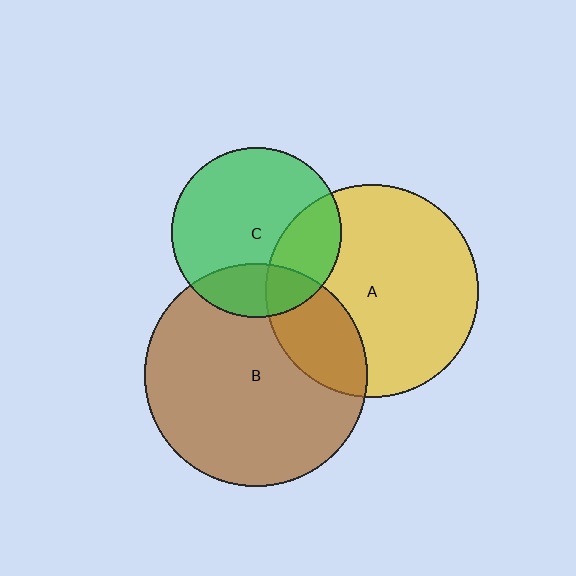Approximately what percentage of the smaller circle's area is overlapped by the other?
Approximately 20%.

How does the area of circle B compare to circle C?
Approximately 1.7 times.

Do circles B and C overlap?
Yes.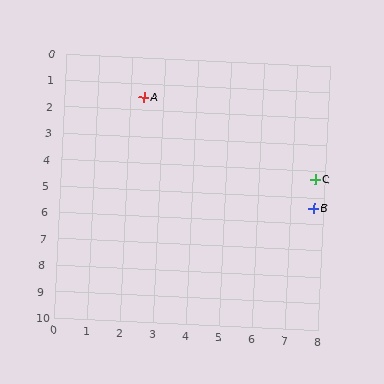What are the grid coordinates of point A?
Point A is at approximately (2.4, 1.5).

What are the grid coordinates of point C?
Point C is at approximately (7.7, 4.3).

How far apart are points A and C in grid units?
Points A and C are about 6.0 grid units apart.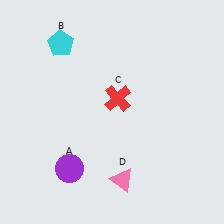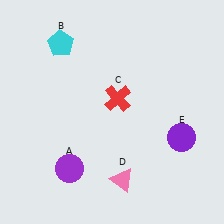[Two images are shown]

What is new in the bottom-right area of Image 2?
A purple circle (E) was added in the bottom-right area of Image 2.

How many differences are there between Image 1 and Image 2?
There is 1 difference between the two images.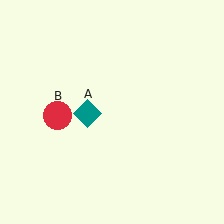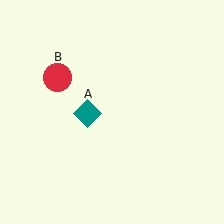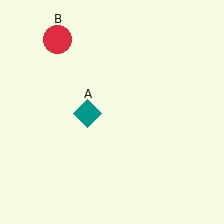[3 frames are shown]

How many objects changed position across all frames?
1 object changed position: red circle (object B).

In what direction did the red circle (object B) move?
The red circle (object B) moved up.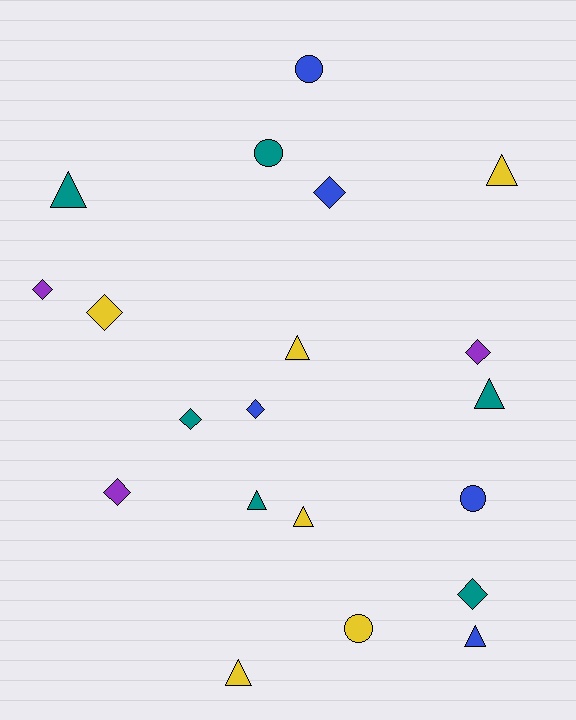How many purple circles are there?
There are no purple circles.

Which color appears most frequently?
Teal, with 6 objects.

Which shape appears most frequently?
Triangle, with 8 objects.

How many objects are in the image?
There are 20 objects.